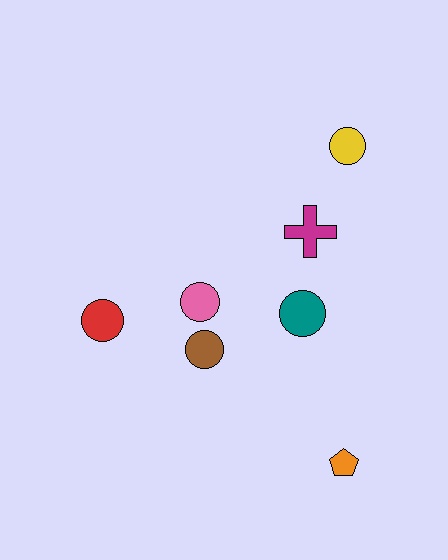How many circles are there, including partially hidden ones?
There are 5 circles.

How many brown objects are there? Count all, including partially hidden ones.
There is 1 brown object.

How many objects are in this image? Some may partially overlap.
There are 7 objects.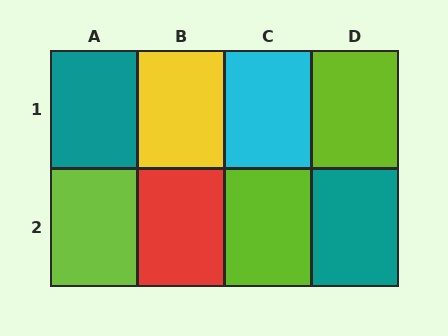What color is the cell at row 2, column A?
Lime.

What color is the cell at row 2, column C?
Lime.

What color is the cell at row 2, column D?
Teal.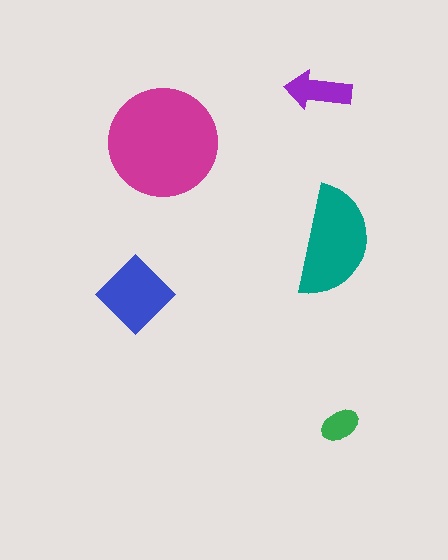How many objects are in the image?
There are 5 objects in the image.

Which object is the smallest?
The green ellipse.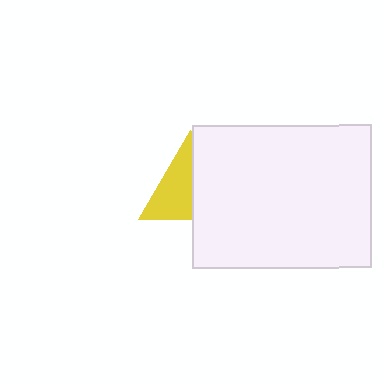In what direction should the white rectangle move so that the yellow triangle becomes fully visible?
The white rectangle should move right. That is the shortest direction to clear the overlap and leave the yellow triangle fully visible.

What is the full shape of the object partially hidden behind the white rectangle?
The partially hidden object is a yellow triangle.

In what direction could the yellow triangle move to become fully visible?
The yellow triangle could move left. That would shift it out from behind the white rectangle entirely.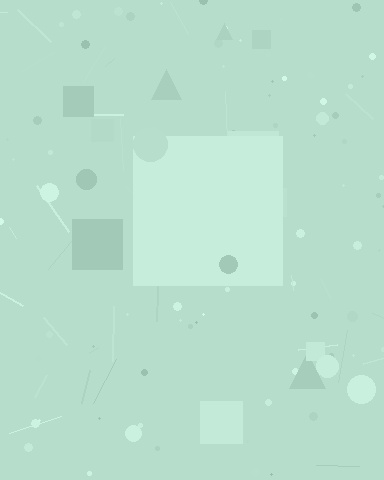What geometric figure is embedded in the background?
A square is embedded in the background.